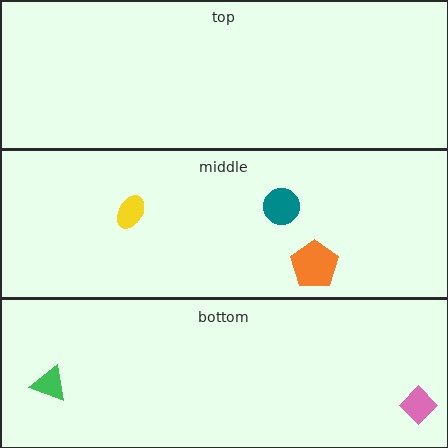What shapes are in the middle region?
The orange pentagon, the yellow ellipse, the teal circle.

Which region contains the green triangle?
The bottom region.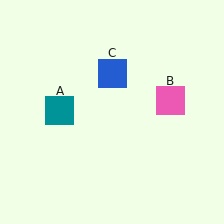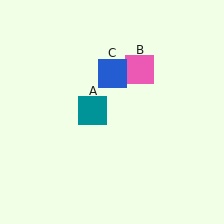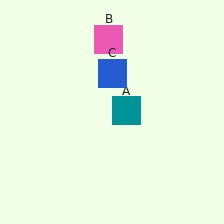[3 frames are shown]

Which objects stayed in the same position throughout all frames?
Blue square (object C) remained stationary.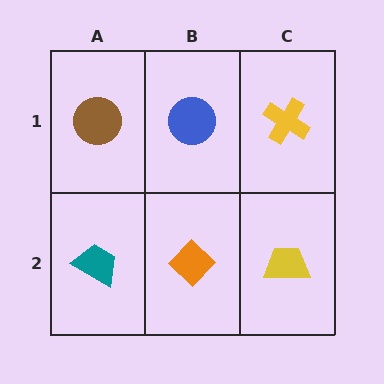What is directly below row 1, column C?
A yellow trapezoid.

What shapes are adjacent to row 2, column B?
A blue circle (row 1, column B), a teal trapezoid (row 2, column A), a yellow trapezoid (row 2, column C).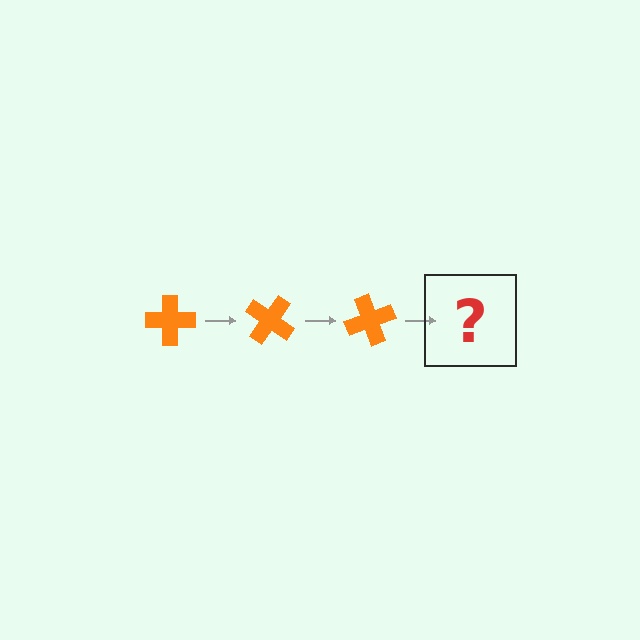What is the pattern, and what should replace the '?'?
The pattern is that the cross rotates 35 degrees each step. The '?' should be an orange cross rotated 105 degrees.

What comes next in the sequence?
The next element should be an orange cross rotated 105 degrees.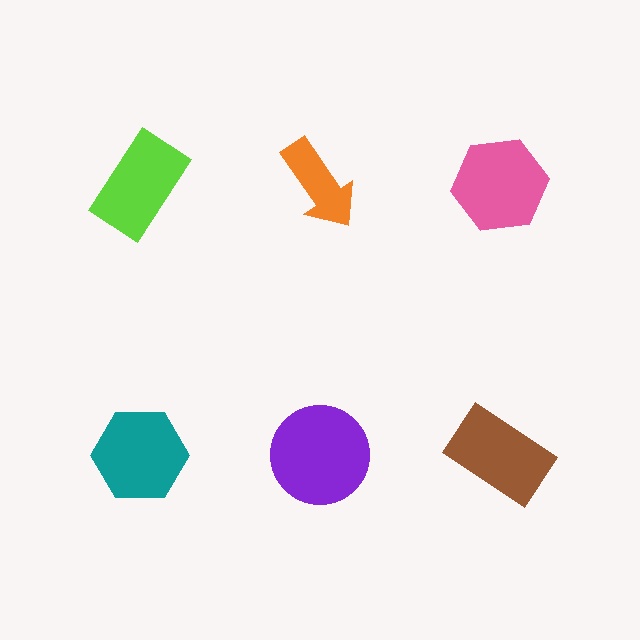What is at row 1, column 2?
An orange arrow.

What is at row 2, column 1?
A teal hexagon.